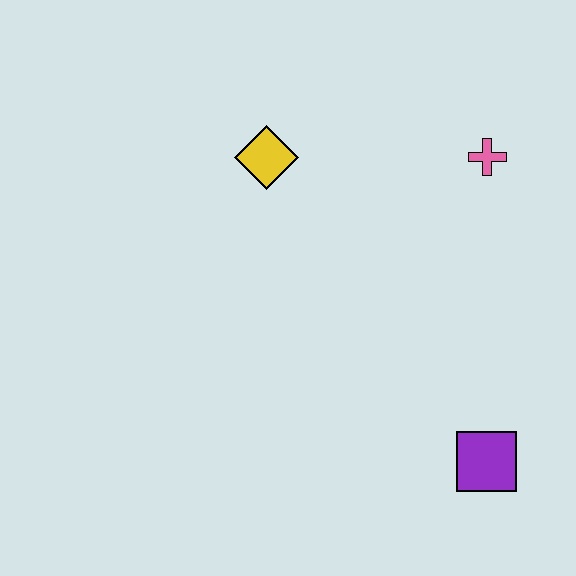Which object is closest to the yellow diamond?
The pink cross is closest to the yellow diamond.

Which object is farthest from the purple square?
The yellow diamond is farthest from the purple square.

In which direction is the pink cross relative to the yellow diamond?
The pink cross is to the right of the yellow diamond.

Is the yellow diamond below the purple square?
No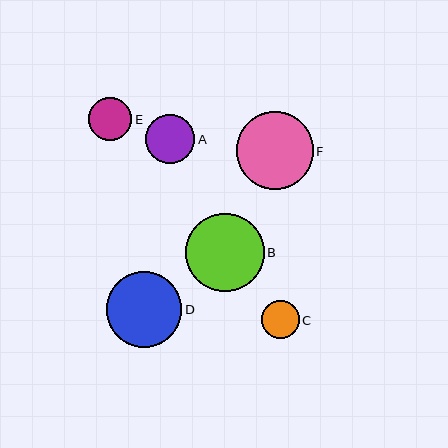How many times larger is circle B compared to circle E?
Circle B is approximately 1.8 times the size of circle E.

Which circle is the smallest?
Circle C is the smallest with a size of approximately 37 pixels.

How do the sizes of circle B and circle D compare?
Circle B and circle D are approximately the same size.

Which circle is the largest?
Circle B is the largest with a size of approximately 79 pixels.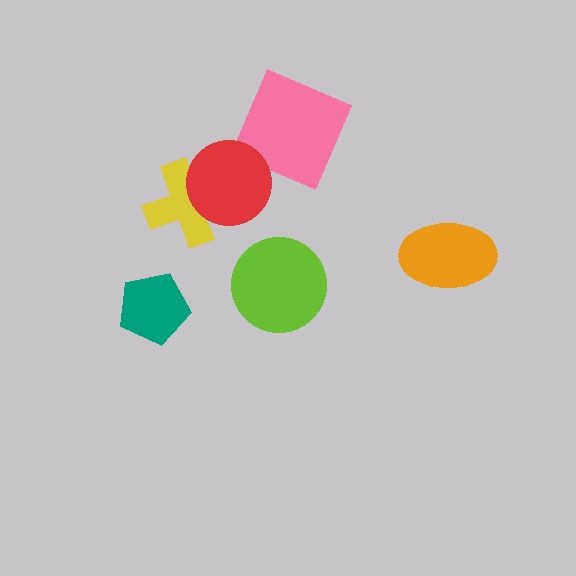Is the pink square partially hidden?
No, no other shape covers it.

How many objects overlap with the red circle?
1 object overlaps with the red circle.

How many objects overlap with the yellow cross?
1 object overlaps with the yellow cross.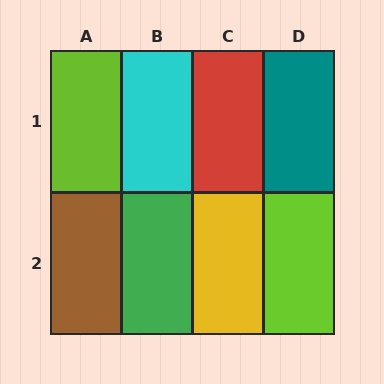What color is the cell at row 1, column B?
Cyan.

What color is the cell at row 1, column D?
Teal.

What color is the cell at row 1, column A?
Lime.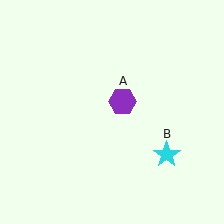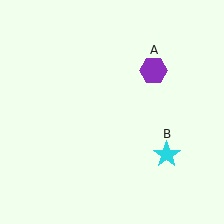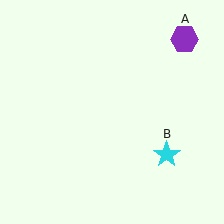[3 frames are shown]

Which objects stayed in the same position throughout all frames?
Cyan star (object B) remained stationary.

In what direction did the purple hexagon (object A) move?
The purple hexagon (object A) moved up and to the right.